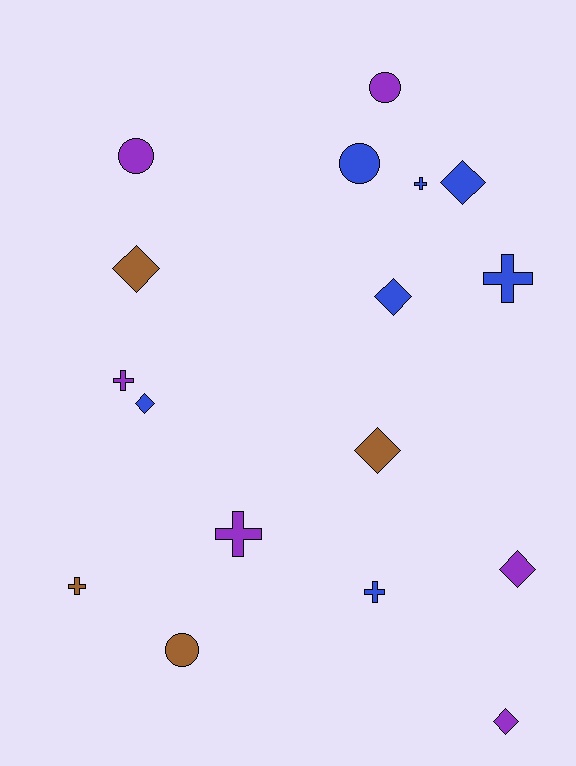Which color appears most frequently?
Blue, with 7 objects.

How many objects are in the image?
There are 17 objects.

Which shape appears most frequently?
Diamond, with 7 objects.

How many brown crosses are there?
There is 1 brown cross.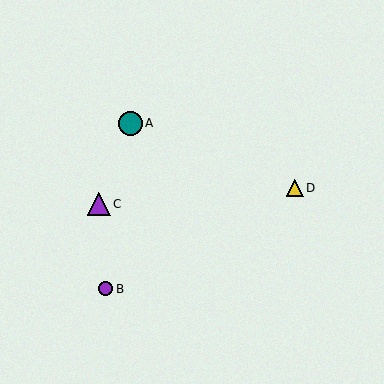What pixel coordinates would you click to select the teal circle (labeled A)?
Click at (130, 124) to select the teal circle A.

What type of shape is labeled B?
Shape B is a purple circle.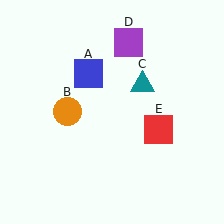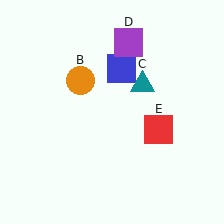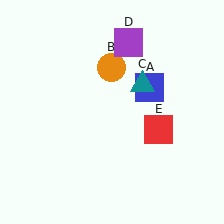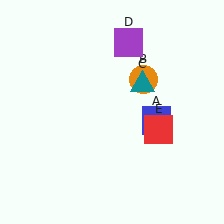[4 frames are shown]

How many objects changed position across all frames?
2 objects changed position: blue square (object A), orange circle (object B).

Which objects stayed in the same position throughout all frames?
Teal triangle (object C) and purple square (object D) and red square (object E) remained stationary.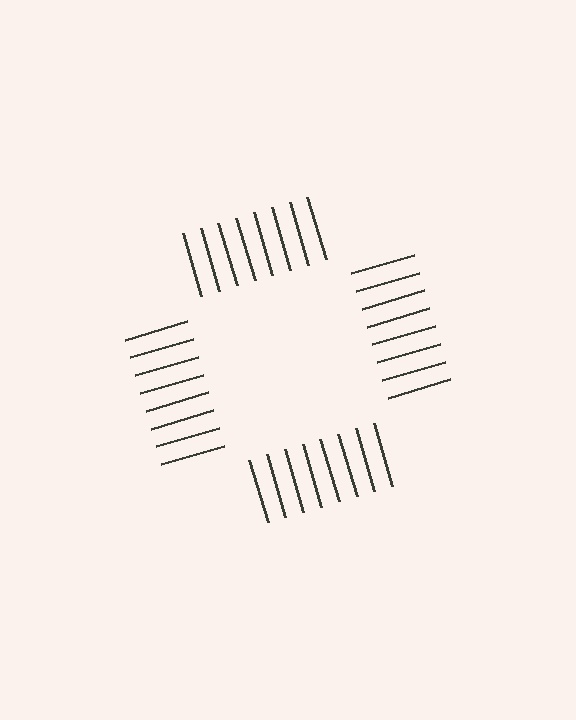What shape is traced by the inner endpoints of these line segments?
An illusory square — the line segments terminate on its edges but no continuous stroke is drawn.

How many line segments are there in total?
32 — 8 along each of the 4 edges.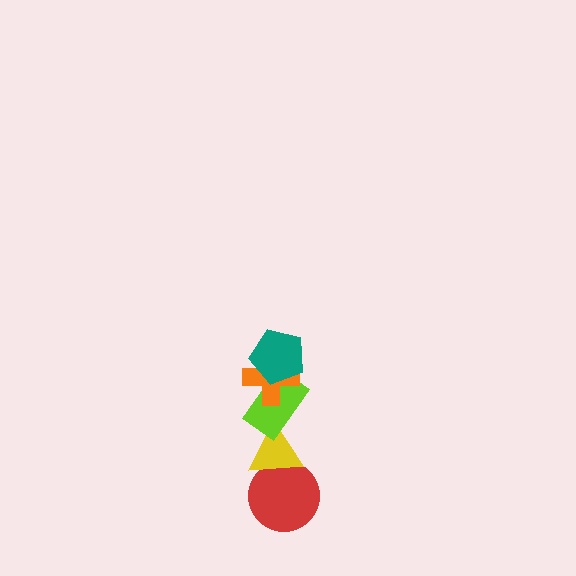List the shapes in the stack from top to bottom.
From top to bottom: the teal pentagon, the orange cross, the lime rectangle, the yellow triangle, the red circle.